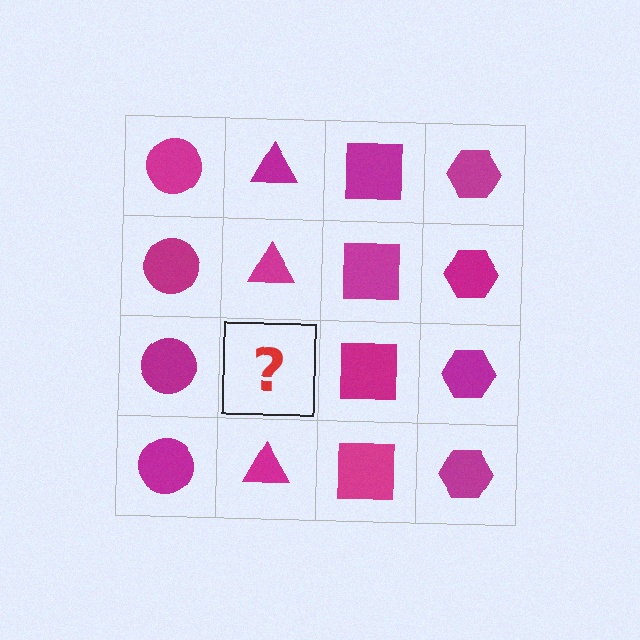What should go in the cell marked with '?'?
The missing cell should contain a magenta triangle.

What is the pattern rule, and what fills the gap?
The rule is that each column has a consistent shape. The gap should be filled with a magenta triangle.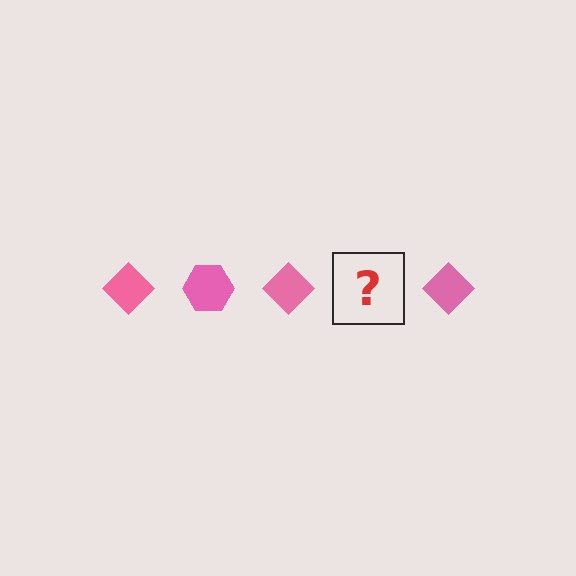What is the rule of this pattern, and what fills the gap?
The rule is that the pattern cycles through diamond, hexagon shapes in pink. The gap should be filled with a pink hexagon.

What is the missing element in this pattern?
The missing element is a pink hexagon.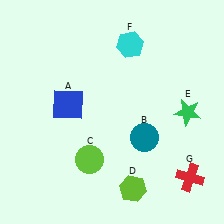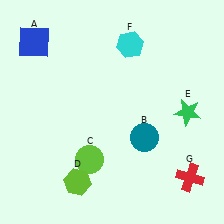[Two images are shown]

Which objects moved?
The objects that moved are: the blue square (A), the lime hexagon (D).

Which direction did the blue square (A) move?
The blue square (A) moved up.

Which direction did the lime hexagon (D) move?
The lime hexagon (D) moved left.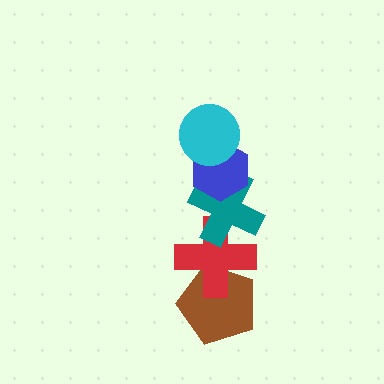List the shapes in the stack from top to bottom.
From top to bottom: the cyan circle, the blue hexagon, the teal cross, the red cross, the brown pentagon.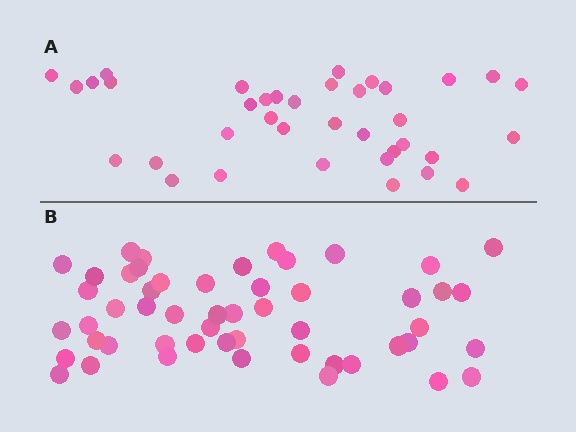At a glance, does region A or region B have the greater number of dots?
Region B (the bottom region) has more dots.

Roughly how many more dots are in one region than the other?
Region B has approximately 15 more dots than region A.